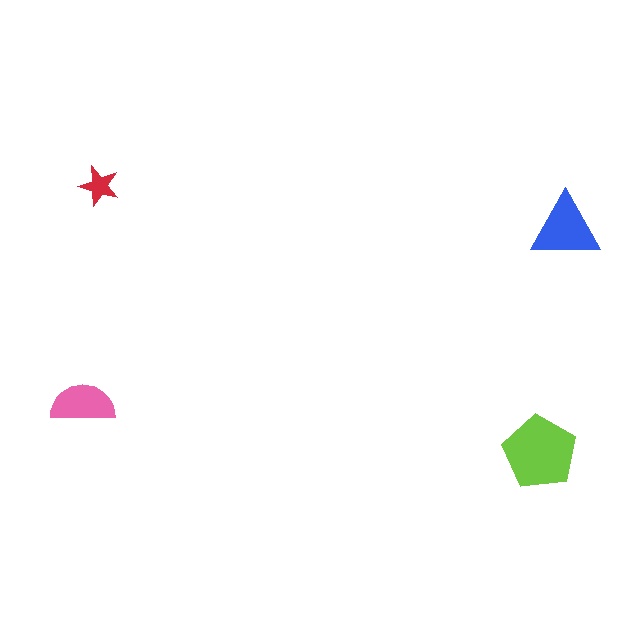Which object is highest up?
The red star is topmost.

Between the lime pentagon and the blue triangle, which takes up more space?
The lime pentagon.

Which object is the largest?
The lime pentagon.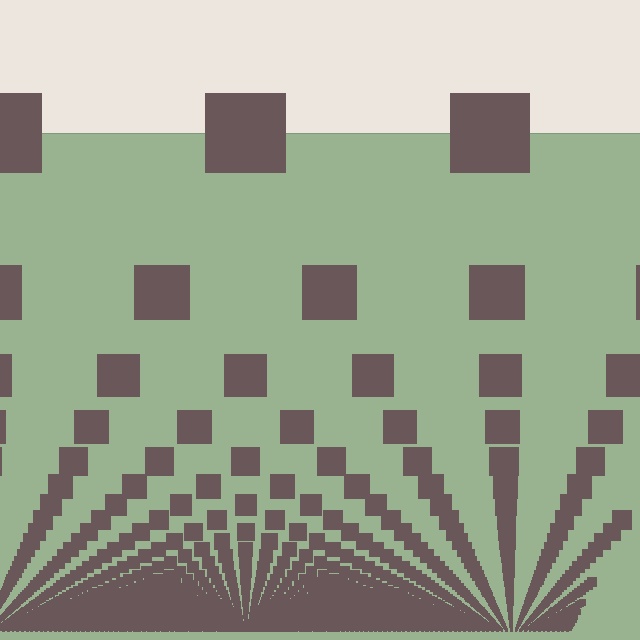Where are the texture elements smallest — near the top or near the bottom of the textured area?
Near the bottom.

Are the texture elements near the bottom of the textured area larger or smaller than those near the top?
Smaller. The gradient is inverted — elements near the bottom are smaller and denser.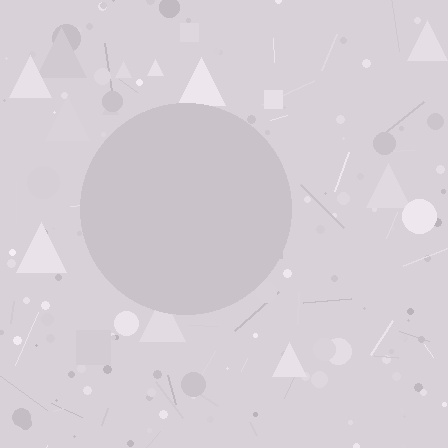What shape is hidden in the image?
A circle is hidden in the image.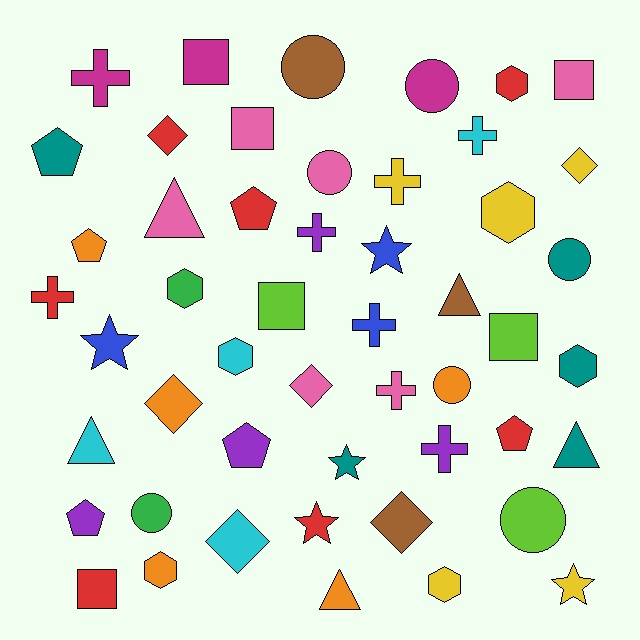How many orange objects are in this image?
There are 5 orange objects.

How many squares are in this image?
There are 6 squares.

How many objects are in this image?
There are 50 objects.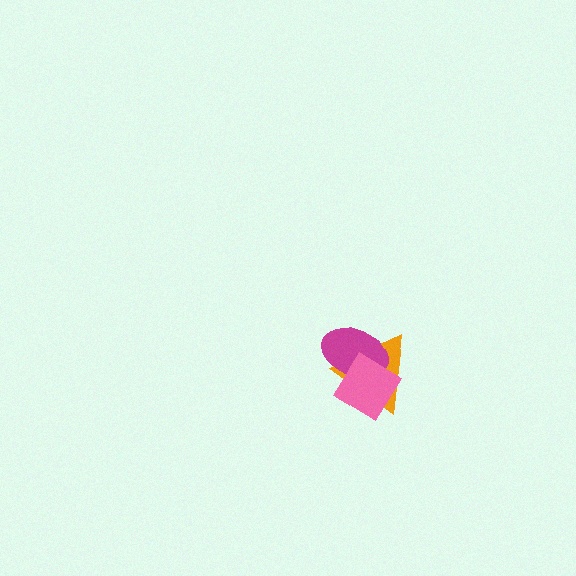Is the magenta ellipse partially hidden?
Yes, it is partially covered by another shape.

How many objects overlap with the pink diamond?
2 objects overlap with the pink diamond.